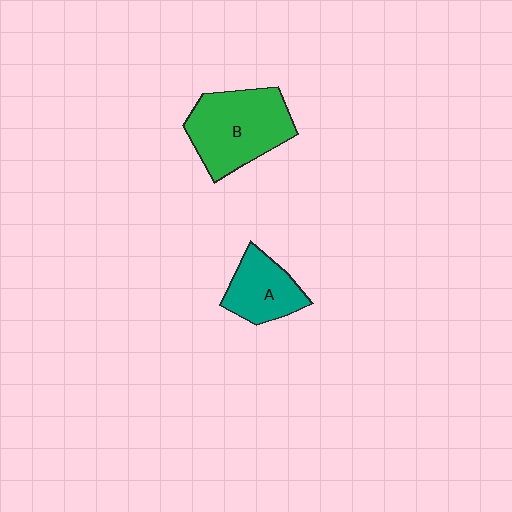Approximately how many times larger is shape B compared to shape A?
Approximately 1.7 times.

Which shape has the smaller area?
Shape A (teal).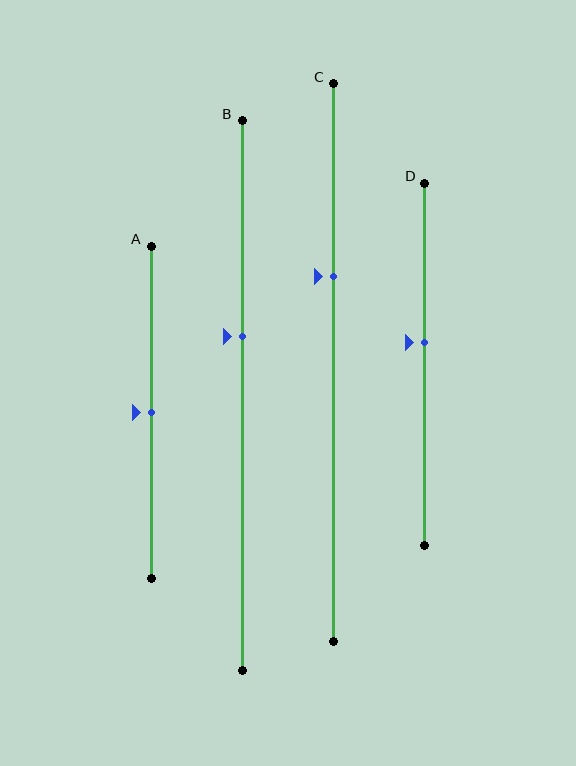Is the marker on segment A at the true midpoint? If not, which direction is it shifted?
Yes, the marker on segment A is at the true midpoint.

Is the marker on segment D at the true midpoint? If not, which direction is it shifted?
No, the marker on segment D is shifted upward by about 6% of the segment length.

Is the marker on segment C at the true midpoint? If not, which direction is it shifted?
No, the marker on segment C is shifted upward by about 15% of the segment length.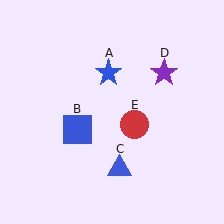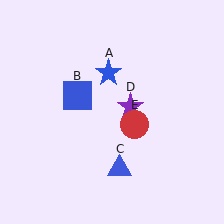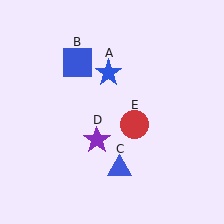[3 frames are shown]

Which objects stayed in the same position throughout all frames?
Blue star (object A) and blue triangle (object C) and red circle (object E) remained stationary.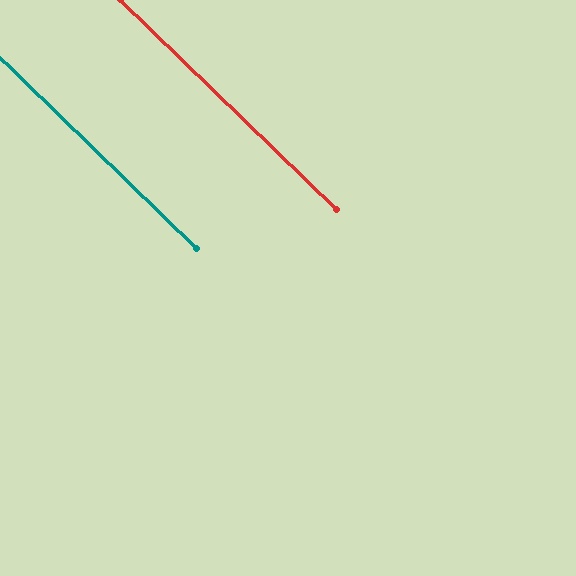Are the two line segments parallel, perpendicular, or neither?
Parallel — their directions differ by only 0.3°.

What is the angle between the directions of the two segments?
Approximately 0 degrees.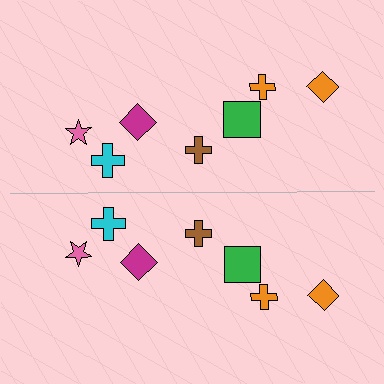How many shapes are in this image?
There are 14 shapes in this image.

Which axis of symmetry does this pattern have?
The pattern has a horizontal axis of symmetry running through the center of the image.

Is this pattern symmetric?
Yes, this pattern has bilateral (reflection) symmetry.